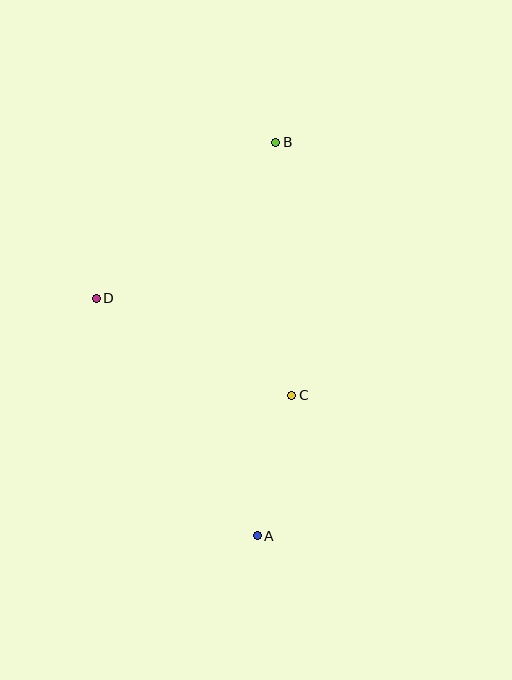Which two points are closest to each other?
Points A and C are closest to each other.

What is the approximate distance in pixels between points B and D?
The distance between B and D is approximately 237 pixels.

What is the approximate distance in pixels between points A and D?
The distance between A and D is approximately 287 pixels.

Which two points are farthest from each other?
Points A and B are farthest from each other.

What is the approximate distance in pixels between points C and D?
The distance between C and D is approximately 218 pixels.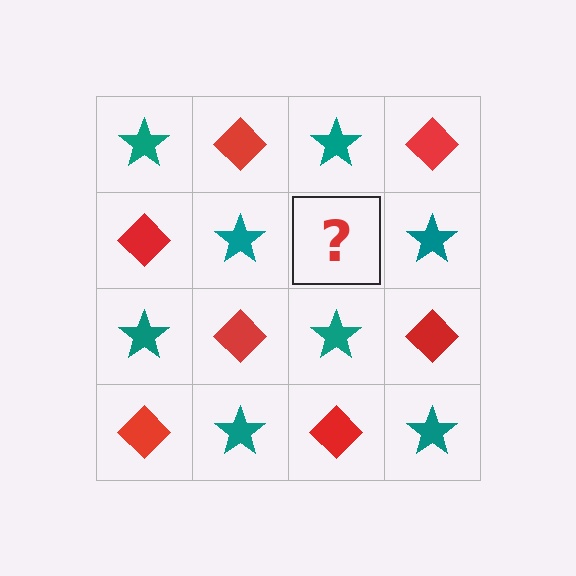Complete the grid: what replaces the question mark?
The question mark should be replaced with a red diamond.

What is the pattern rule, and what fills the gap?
The rule is that it alternates teal star and red diamond in a checkerboard pattern. The gap should be filled with a red diamond.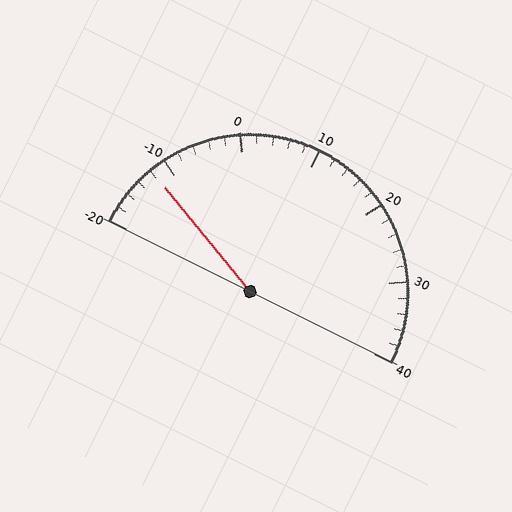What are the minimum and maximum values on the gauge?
The gauge ranges from -20 to 40.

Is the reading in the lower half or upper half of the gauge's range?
The reading is in the lower half of the range (-20 to 40).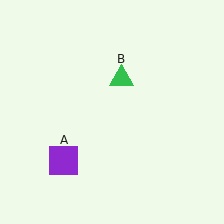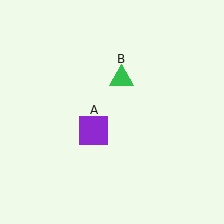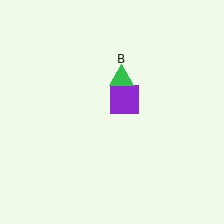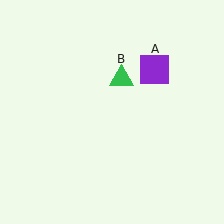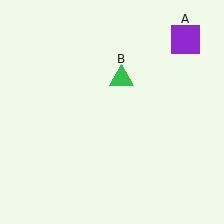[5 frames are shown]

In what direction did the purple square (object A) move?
The purple square (object A) moved up and to the right.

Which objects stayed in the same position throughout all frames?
Green triangle (object B) remained stationary.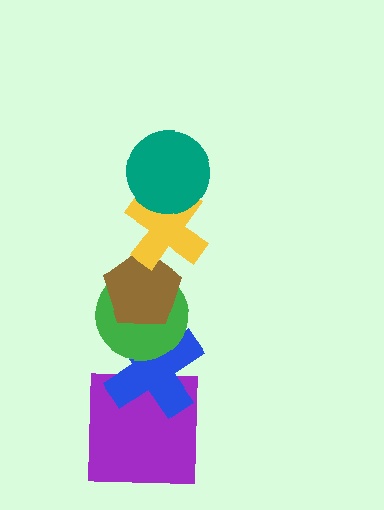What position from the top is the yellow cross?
The yellow cross is 2nd from the top.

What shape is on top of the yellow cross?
The teal circle is on top of the yellow cross.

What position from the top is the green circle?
The green circle is 4th from the top.